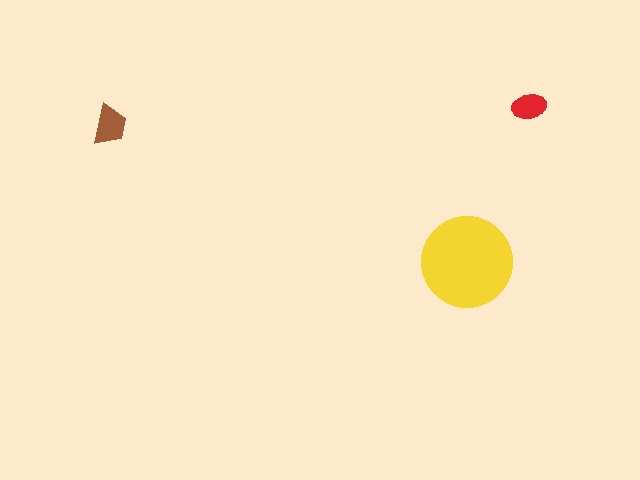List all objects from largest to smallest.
The yellow circle, the brown trapezoid, the red ellipse.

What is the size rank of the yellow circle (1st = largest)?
1st.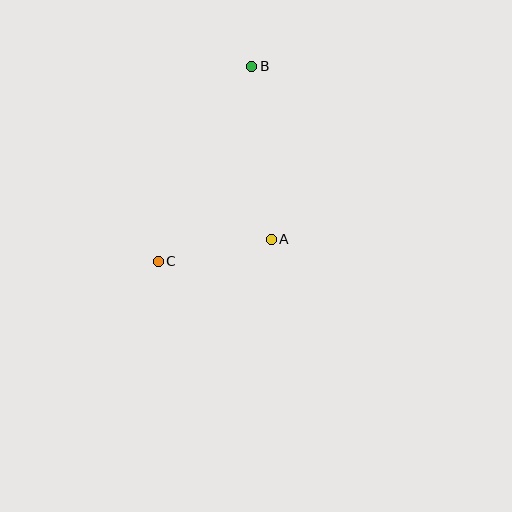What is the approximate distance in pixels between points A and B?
The distance between A and B is approximately 175 pixels.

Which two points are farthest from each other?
Points B and C are farthest from each other.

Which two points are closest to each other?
Points A and C are closest to each other.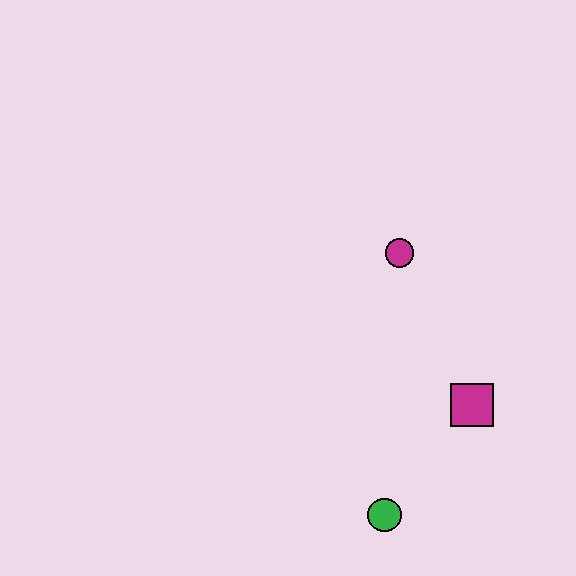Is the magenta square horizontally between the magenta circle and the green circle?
No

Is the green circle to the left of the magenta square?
Yes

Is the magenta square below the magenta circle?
Yes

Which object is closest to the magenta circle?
The magenta square is closest to the magenta circle.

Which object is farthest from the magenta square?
The magenta circle is farthest from the magenta square.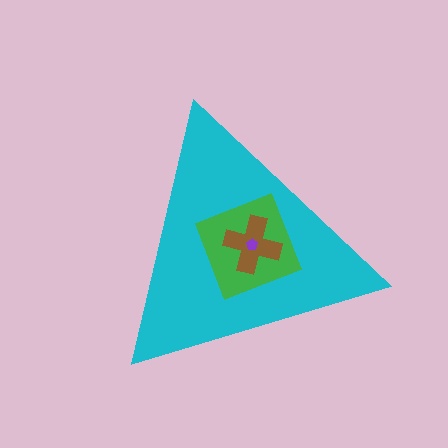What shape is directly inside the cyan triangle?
The green diamond.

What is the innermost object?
The purple pentagon.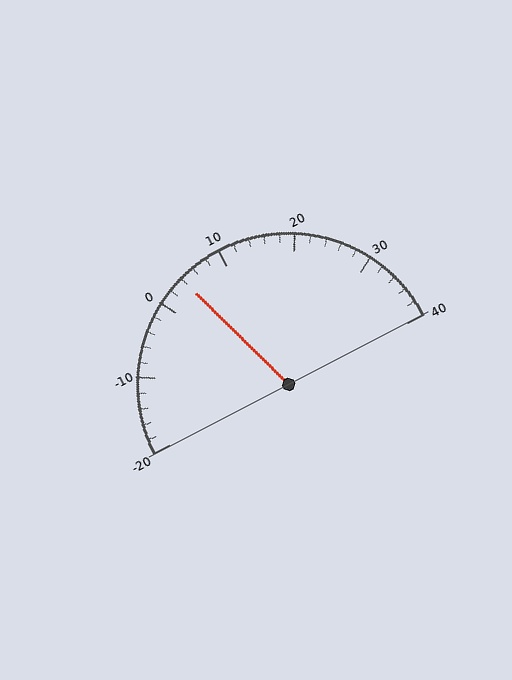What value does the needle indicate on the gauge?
The needle indicates approximately 4.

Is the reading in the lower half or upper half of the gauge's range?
The reading is in the lower half of the range (-20 to 40).